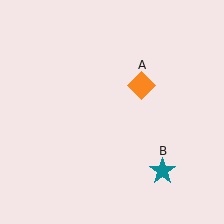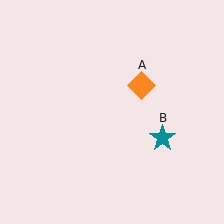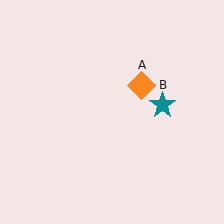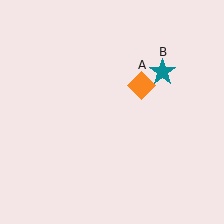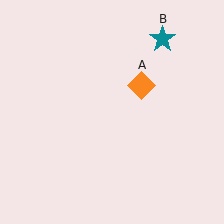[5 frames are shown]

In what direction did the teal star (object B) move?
The teal star (object B) moved up.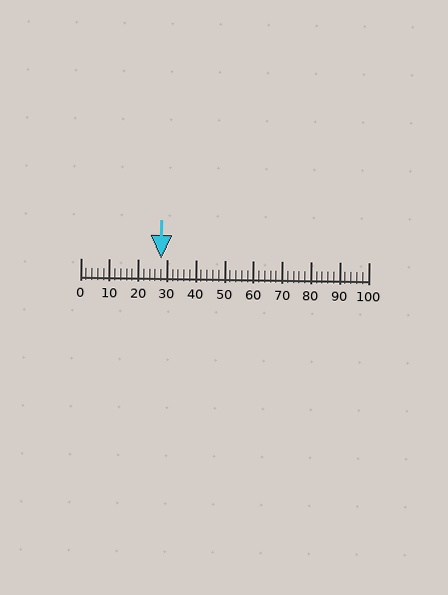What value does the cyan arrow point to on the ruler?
The cyan arrow points to approximately 28.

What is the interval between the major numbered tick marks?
The major tick marks are spaced 10 units apart.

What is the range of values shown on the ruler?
The ruler shows values from 0 to 100.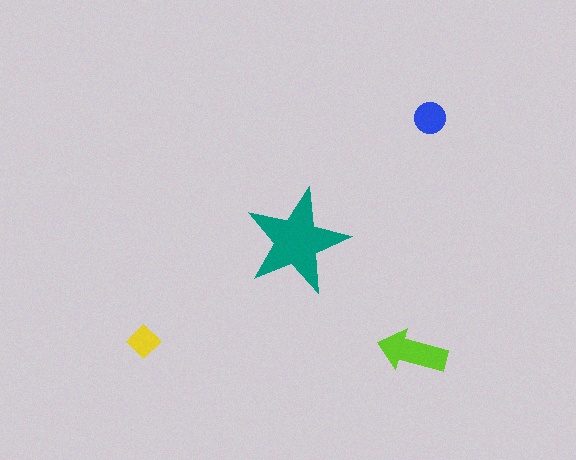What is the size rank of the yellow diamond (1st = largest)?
4th.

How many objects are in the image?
There are 4 objects in the image.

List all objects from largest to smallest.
The teal star, the lime arrow, the blue circle, the yellow diamond.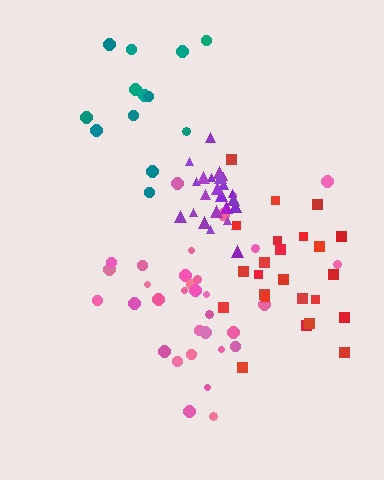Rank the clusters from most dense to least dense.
purple, red, pink, teal.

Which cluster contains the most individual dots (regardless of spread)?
Pink (33).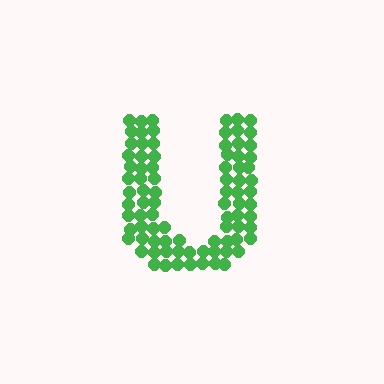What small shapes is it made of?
It is made of small circles.